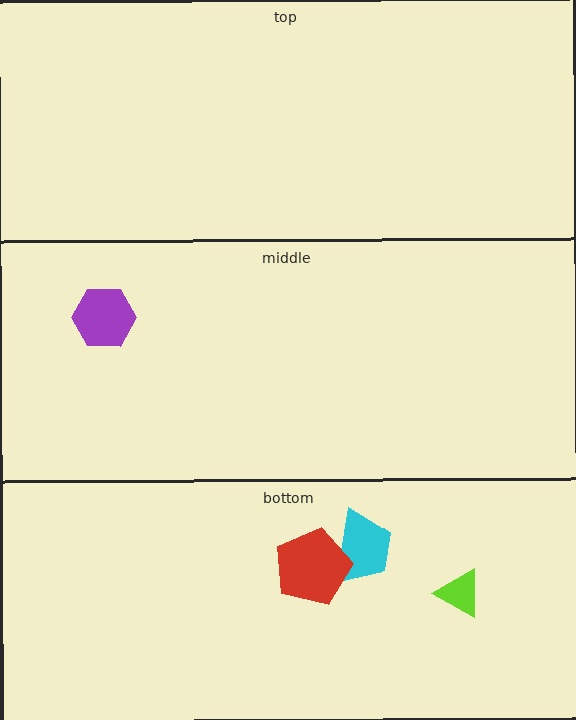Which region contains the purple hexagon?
The middle region.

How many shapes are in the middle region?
1.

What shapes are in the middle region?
The purple hexagon.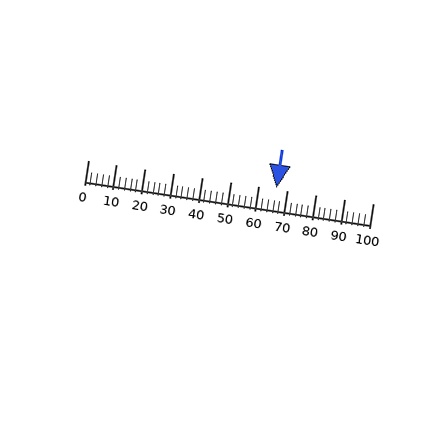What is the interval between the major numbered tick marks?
The major tick marks are spaced 10 units apart.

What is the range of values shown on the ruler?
The ruler shows values from 0 to 100.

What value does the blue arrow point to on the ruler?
The blue arrow points to approximately 66.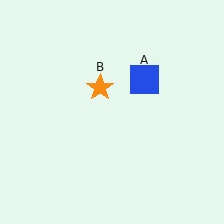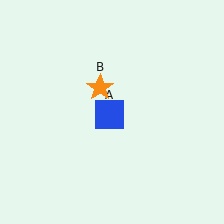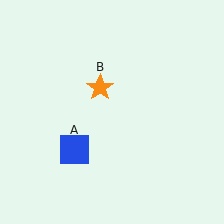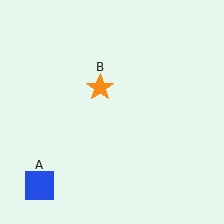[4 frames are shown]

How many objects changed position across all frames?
1 object changed position: blue square (object A).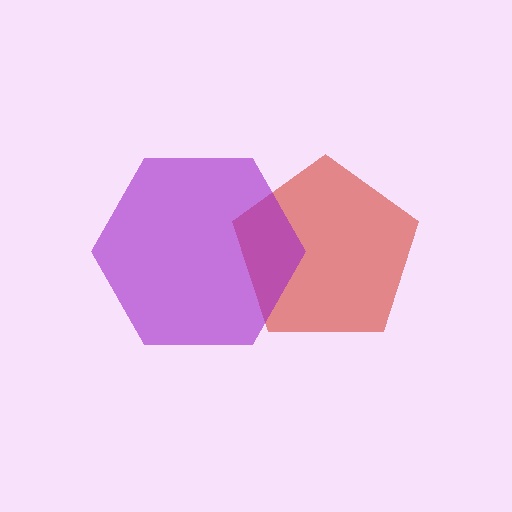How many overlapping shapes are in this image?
There are 2 overlapping shapes in the image.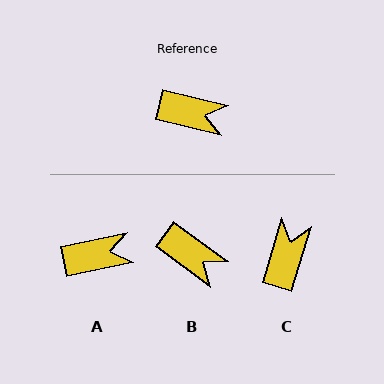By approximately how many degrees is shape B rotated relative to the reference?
Approximately 22 degrees clockwise.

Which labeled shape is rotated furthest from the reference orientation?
C, about 87 degrees away.